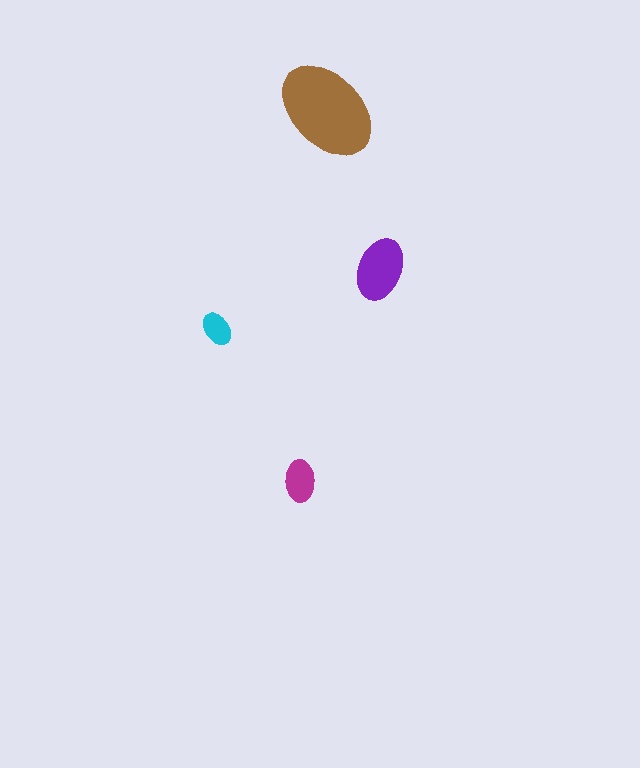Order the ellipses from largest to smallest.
the brown one, the purple one, the magenta one, the cyan one.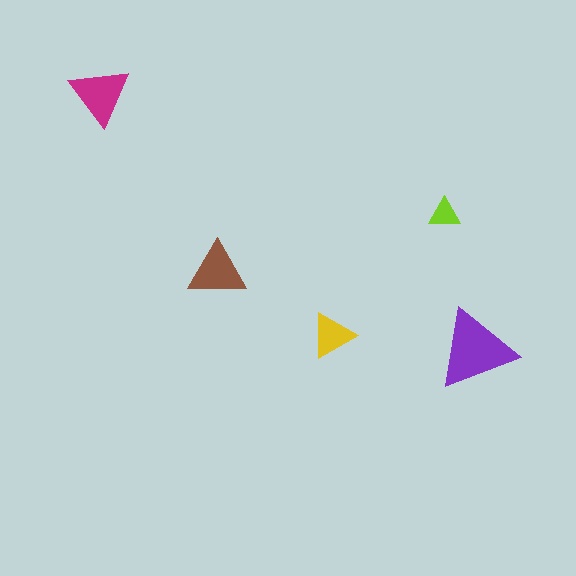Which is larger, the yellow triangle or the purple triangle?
The purple one.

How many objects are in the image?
There are 5 objects in the image.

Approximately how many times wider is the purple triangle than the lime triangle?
About 2.5 times wider.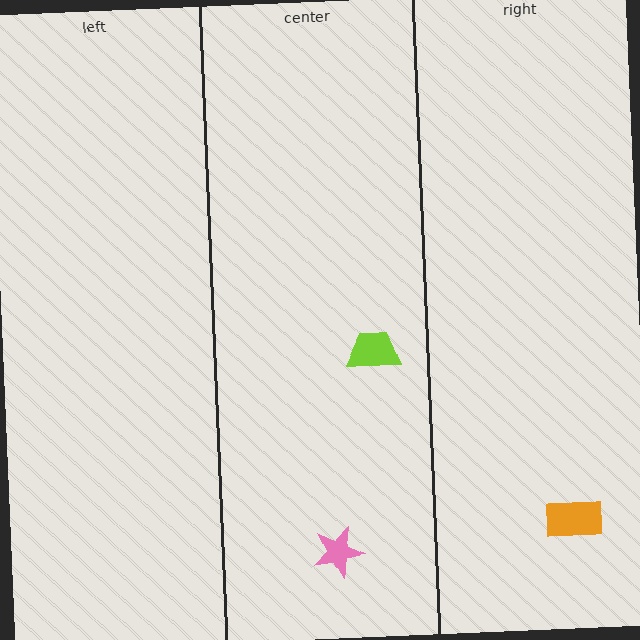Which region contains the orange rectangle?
The right region.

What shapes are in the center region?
The pink star, the lime trapezoid.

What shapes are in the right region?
The orange rectangle.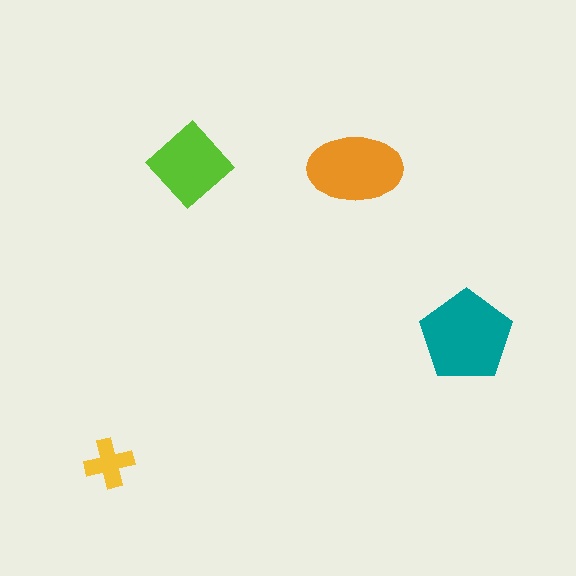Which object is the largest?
The teal pentagon.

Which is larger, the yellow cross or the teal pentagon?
The teal pentagon.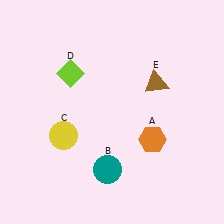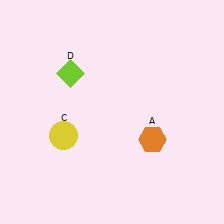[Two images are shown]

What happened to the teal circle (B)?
The teal circle (B) was removed in Image 2. It was in the bottom-left area of Image 1.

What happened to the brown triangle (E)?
The brown triangle (E) was removed in Image 2. It was in the top-right area of Image 1.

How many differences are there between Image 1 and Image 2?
There are 2 differences between the two images.